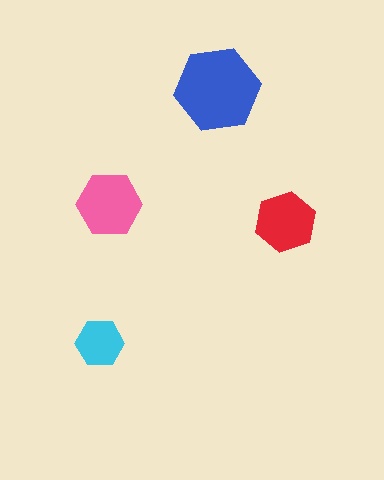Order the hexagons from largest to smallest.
the blue one, the pink one, the red one, the cyan one.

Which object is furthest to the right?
The red hexagon is rightmost.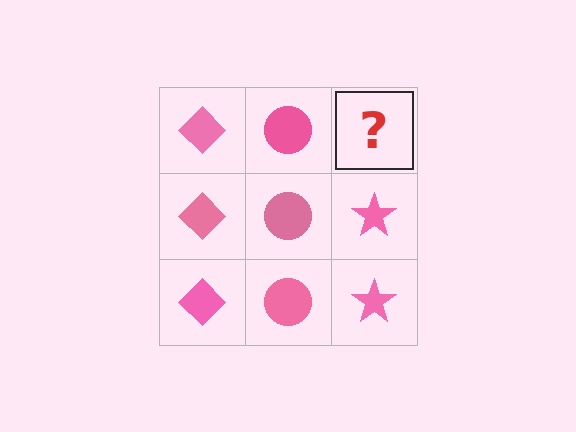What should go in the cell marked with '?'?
The missing cell should contain a pink star.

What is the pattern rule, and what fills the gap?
The rule is that each column has a consistent shape. The gap should be filled with a pink star.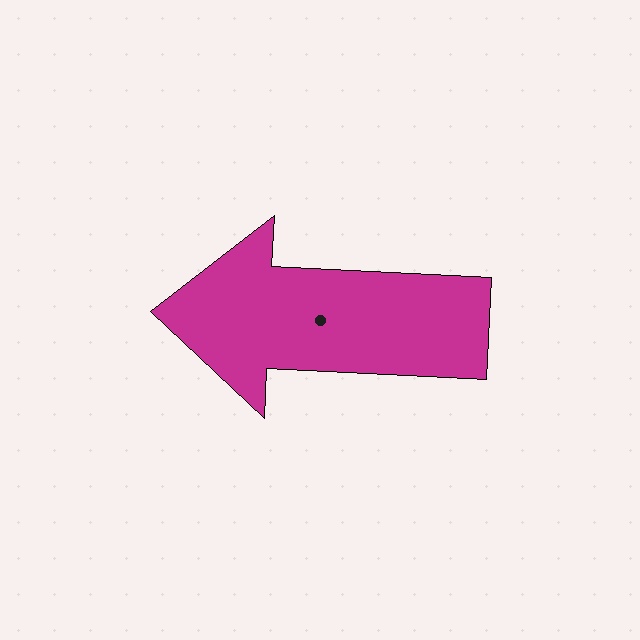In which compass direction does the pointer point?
West.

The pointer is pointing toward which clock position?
Roughly 9 o'clock.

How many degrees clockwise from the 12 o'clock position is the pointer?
Approximately 273 degrees.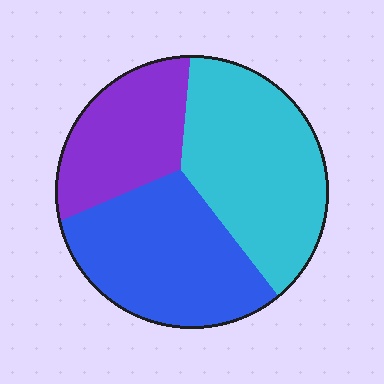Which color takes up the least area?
Purple, at roughly 25%.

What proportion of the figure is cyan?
Cyan takes up about two fifths (2/5) of the figure.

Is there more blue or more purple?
Blue.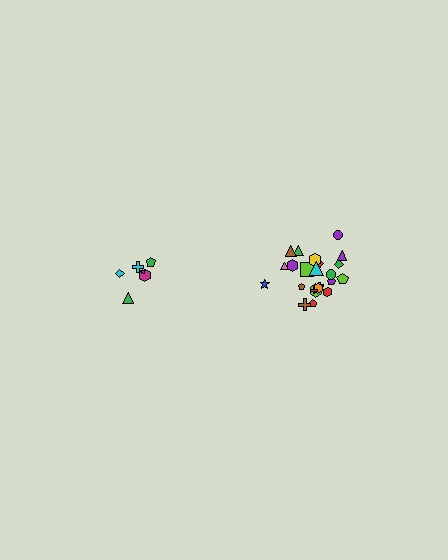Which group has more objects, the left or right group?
The right group.